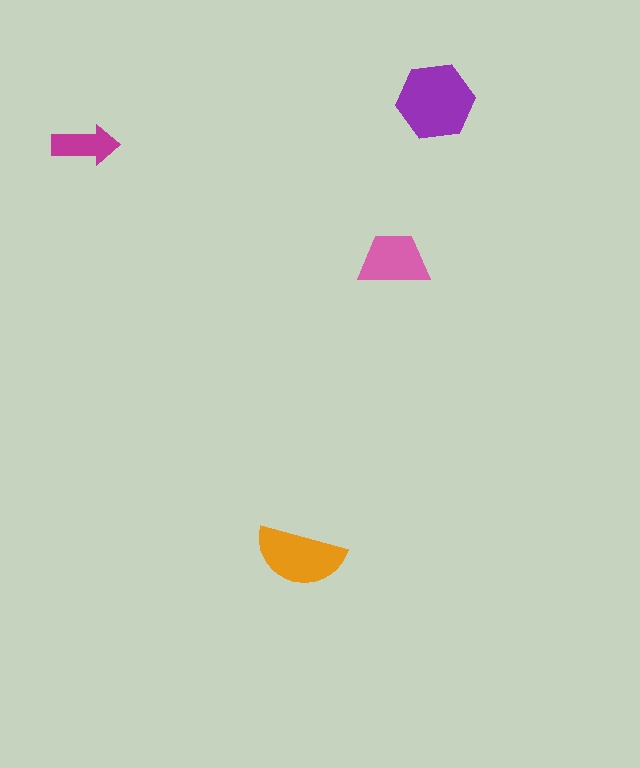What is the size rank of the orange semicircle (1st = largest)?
2nd.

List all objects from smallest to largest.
The magenta arrow, the pink trapezoid, the orange semicircle, the purple hexagon.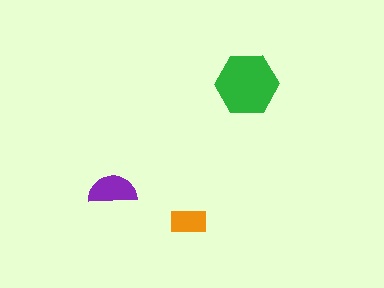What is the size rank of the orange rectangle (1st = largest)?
3rd.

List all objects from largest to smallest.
The green hexagon, the purple semicircle, the orange rectangle.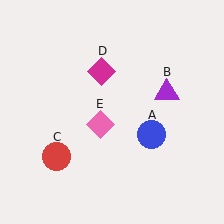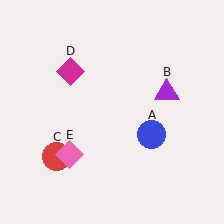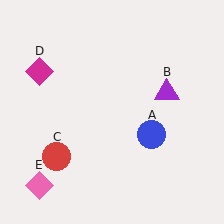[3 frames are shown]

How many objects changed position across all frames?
2 objects changed position: magenta diamond (object D), pink diamond (object E).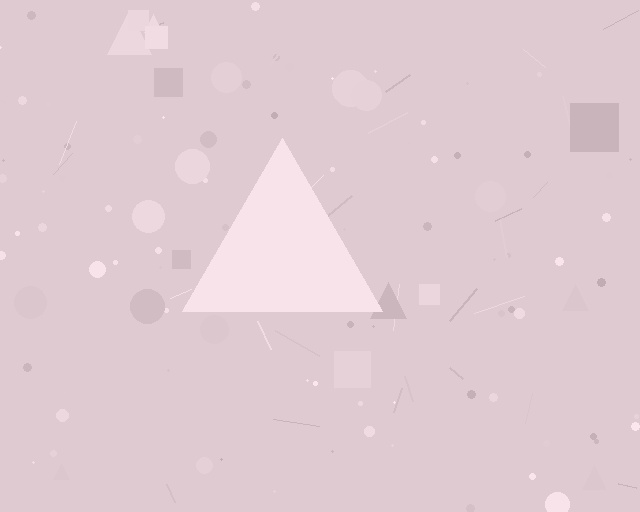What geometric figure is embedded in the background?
A triangle is embedded in the background.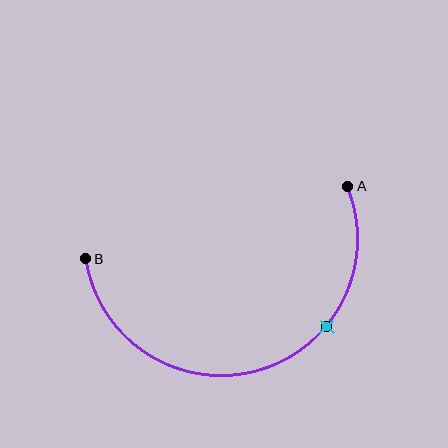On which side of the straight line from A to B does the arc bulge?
The arc bulges below the straight line connecting A and B.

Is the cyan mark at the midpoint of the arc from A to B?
No. The cyan mark lies on the arc but is closer to endpoint A. The arc midpoint would be at the point on the curve equidistant along the arc from both A and B.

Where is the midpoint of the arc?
The arc midpoint is the point on the curve farthest from the straight line joining A and B. It sits below that line.